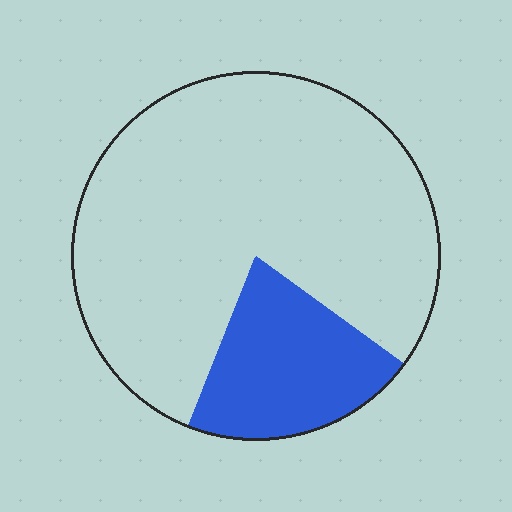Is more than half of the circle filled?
No.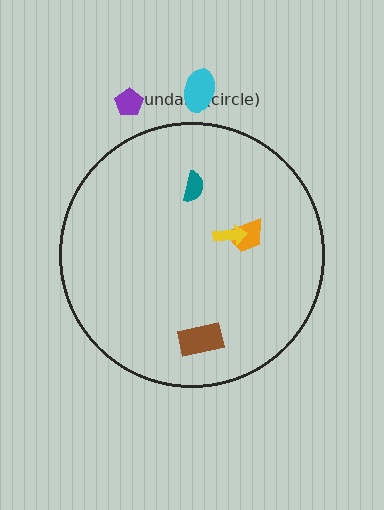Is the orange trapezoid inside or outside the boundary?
Inside.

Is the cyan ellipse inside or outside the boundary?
Outside.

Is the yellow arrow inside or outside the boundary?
Inside.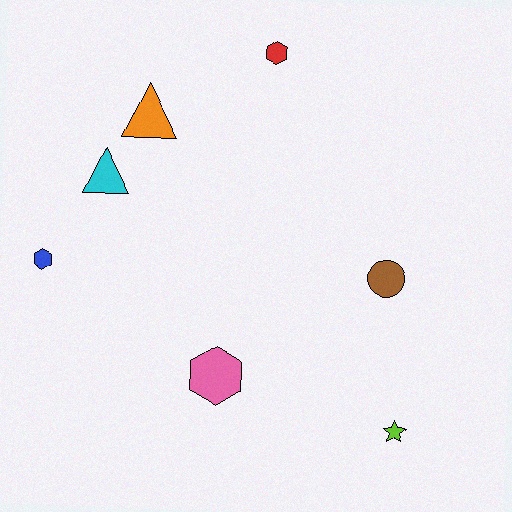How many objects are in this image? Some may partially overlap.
There are 7 objects.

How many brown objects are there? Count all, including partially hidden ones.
There is 1 brown object.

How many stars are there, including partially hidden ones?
There is 1 star.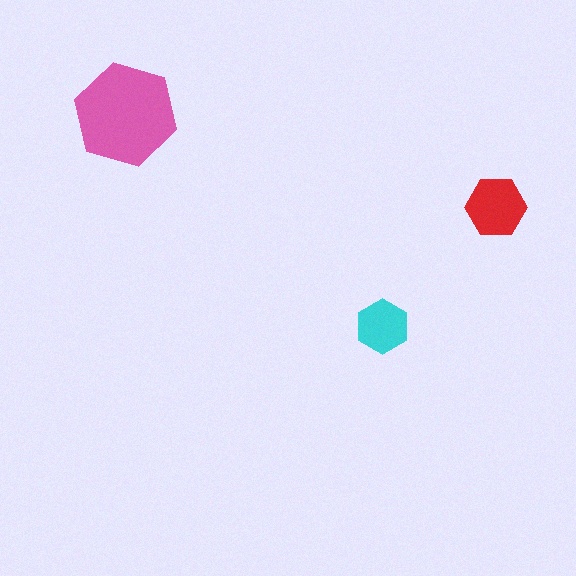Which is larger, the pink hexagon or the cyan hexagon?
The pink one.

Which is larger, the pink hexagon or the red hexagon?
The pink one.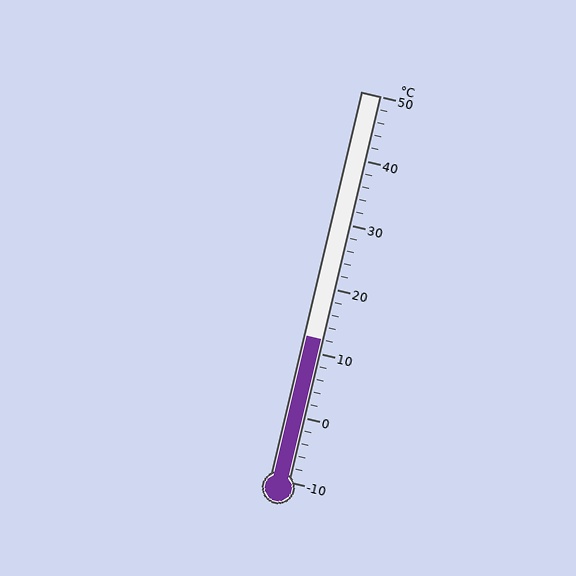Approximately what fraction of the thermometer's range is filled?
The thermometer is filled to approximately 35% of its range.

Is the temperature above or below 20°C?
The temperature is below 20°C.